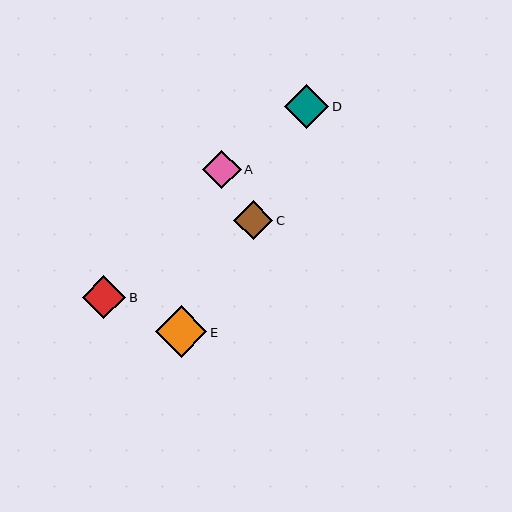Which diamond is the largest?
Diamond E is the largest with a size of approximately 52 pixels.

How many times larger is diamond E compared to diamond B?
Diamond E is approximately 1.2 times the size of diamond B.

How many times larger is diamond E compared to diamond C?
Diamond E is approximately 1.3 times the size of diamond C.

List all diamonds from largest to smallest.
From largest to smallest: E, D, B, C, A.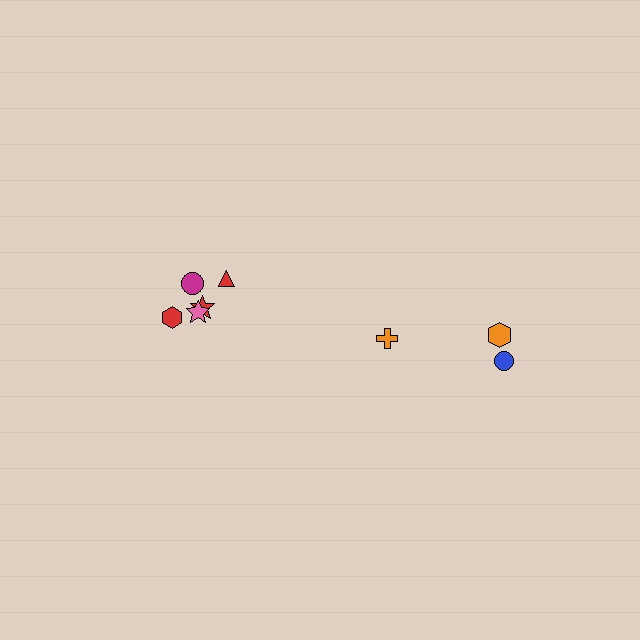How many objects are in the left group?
There are 5 objects.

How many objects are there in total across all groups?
There are 8 objects.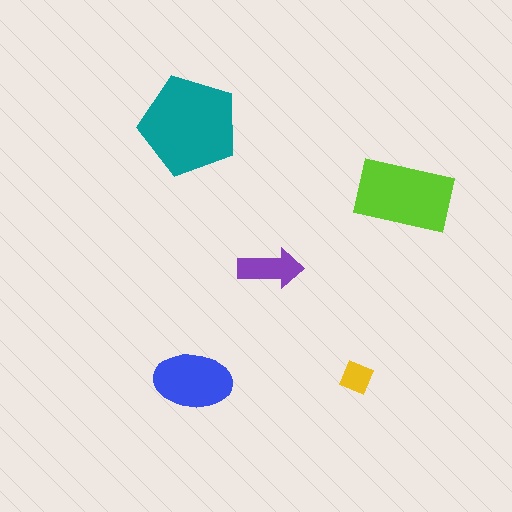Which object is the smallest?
The yellow diamond.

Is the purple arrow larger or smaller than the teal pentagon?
Smaller.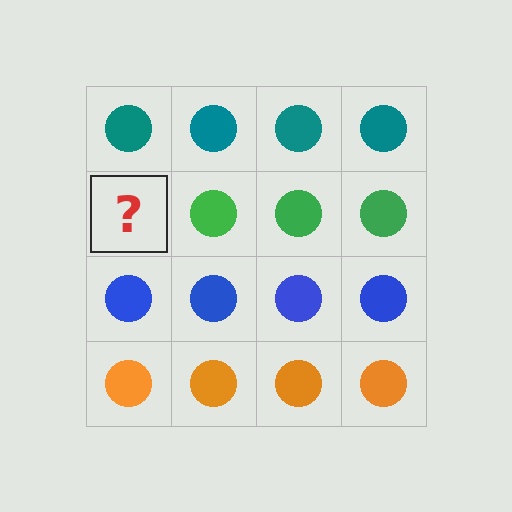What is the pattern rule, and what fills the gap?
The rule is that each row has a consistent color. The gap should be filled with a green circle.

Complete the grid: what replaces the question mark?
The question mark should be replaced with a green circle.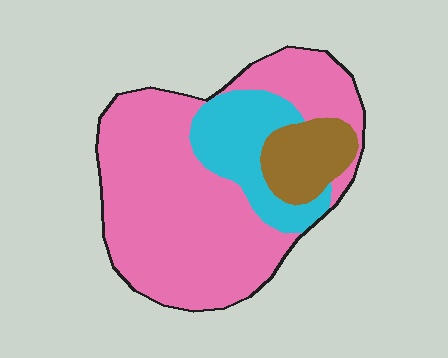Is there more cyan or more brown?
Cyan.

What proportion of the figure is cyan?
Cyan covers around 20% of the figure.